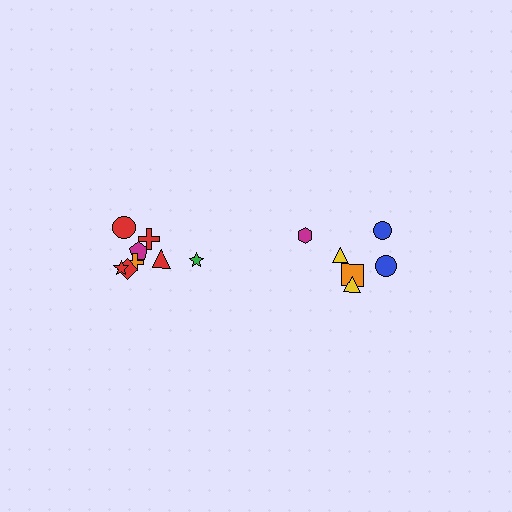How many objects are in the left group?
There are 8 objects.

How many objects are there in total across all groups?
There are 14 objects.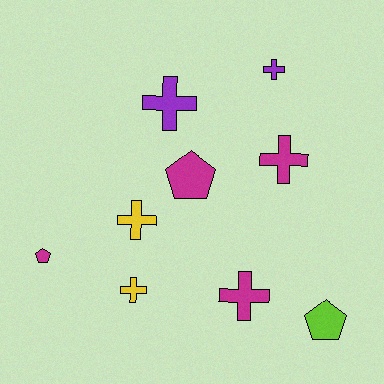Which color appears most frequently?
Magenta, with 4 objects.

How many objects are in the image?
There are 9 objects.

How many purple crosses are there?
There are 2 purple crosses.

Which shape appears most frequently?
Cross, with 6 objects.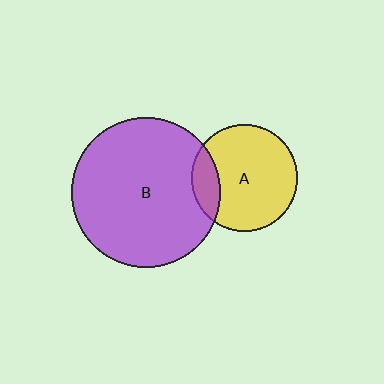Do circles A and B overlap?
Yes.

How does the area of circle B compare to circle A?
Approximately 2.0 times.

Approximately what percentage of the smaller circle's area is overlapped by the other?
Approximately 15%.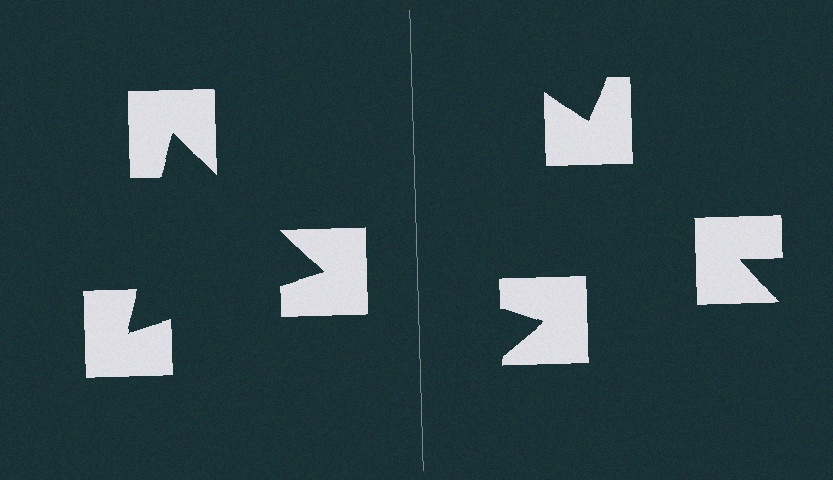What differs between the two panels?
The notched squares are positioned identically on both sides; only the wedge orientations differ. On the left they align to a triangle; on the right they are misaligned.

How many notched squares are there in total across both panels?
6 — 3 on each side.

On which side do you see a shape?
An illusory triangle appears on the left side. On the right side the wedge cuts are rotated, so no coherent shape forms.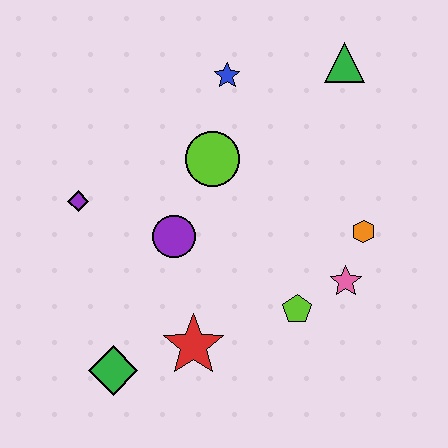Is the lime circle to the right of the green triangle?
No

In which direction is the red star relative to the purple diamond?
The red star is below the purple diamond.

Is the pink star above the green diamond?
Yes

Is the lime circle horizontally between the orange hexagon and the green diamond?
Yes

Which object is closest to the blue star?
The lime circle is closest to the blue star.